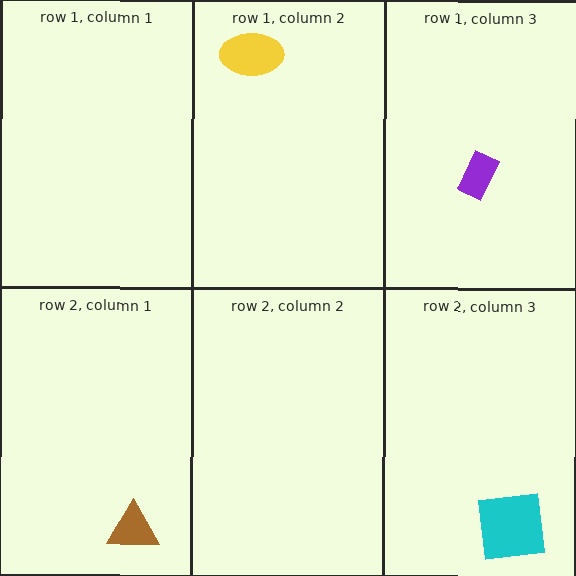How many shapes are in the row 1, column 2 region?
1.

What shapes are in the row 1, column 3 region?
The purple rectangle.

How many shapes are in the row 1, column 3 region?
1.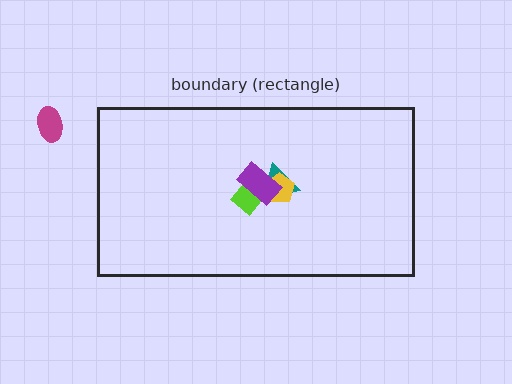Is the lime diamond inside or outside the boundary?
Inside.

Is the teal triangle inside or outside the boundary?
Inside.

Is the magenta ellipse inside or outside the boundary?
Outside.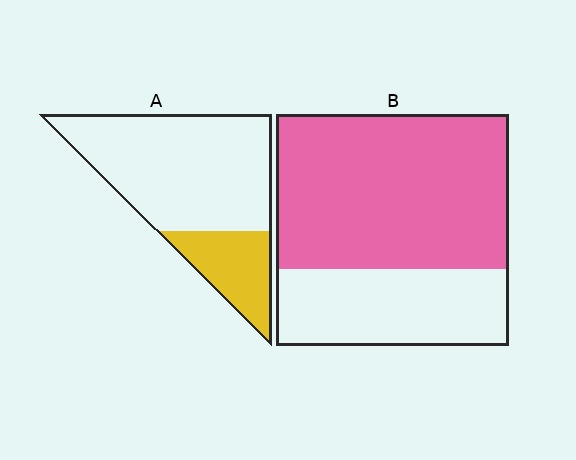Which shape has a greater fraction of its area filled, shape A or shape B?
Shape B.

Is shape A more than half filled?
No.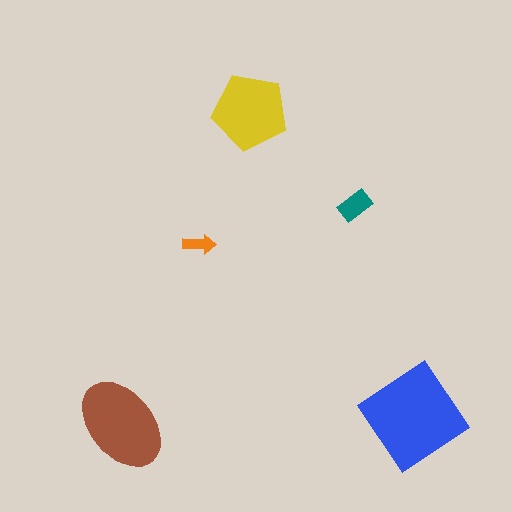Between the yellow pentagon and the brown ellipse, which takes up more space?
The brown ellipse.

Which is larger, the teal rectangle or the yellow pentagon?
The yellow pentagon.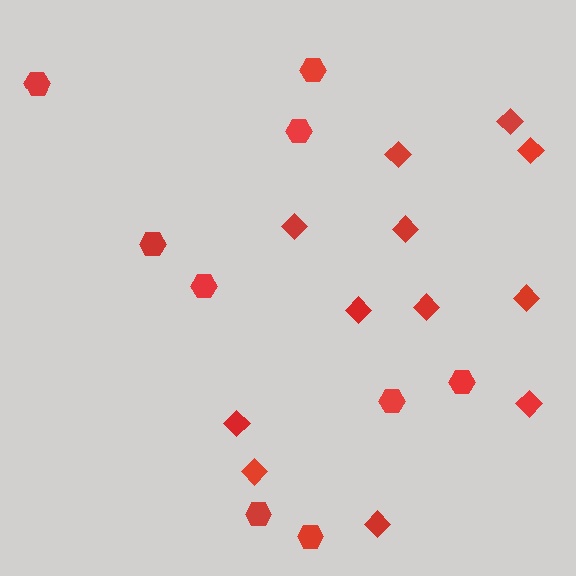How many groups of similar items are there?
There are 2 groups: one group of diamonds (12) and one group of hexagons (9).